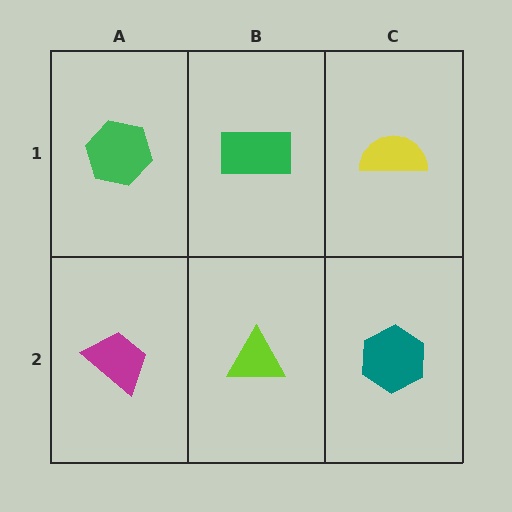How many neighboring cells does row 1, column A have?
2.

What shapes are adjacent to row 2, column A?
A green hexagon (row 1, column A), a lime triangle (row 2, column B).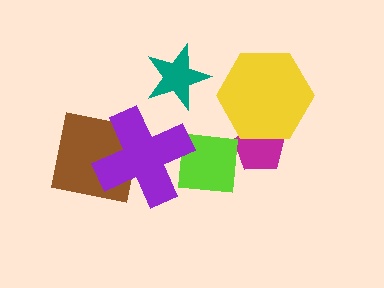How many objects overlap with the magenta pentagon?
1 object overlaps with the magenta pentagon.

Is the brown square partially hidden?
Yes, it is partially covered by another shape.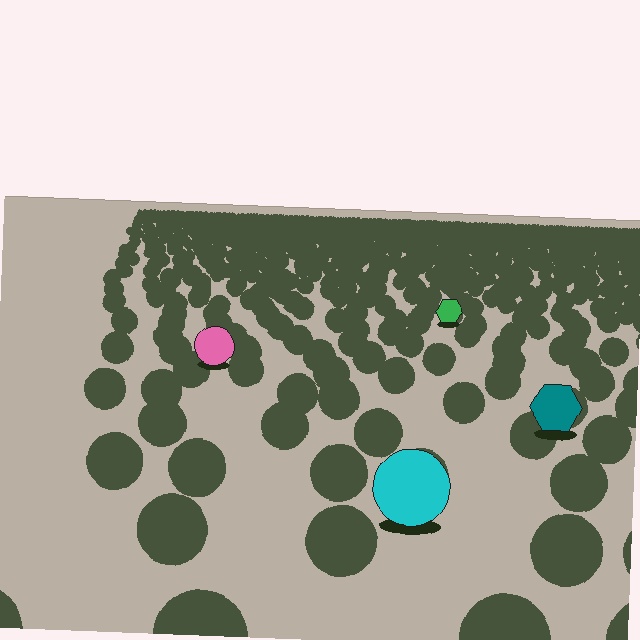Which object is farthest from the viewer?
The green hexagon is farthest from the viewer. It appears smaller and the ground texture around it is denser.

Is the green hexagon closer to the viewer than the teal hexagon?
No. The teal hexagon is closer — you can tell from the texture gradient: the ground texture is coarser near it.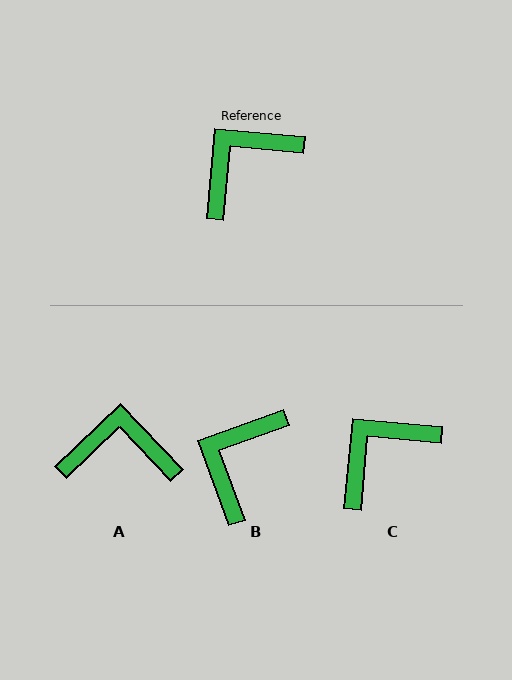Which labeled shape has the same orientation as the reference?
C.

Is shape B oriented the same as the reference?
No, it is off by about 25 degrees.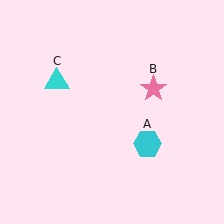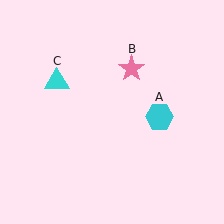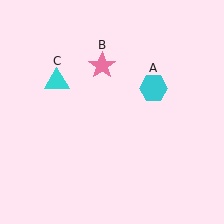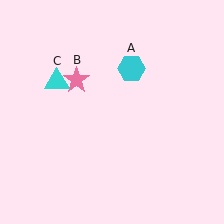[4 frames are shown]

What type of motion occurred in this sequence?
The cyan hexagon (object A), pink star (object B) rotated counterclockwise around the center of the scene.